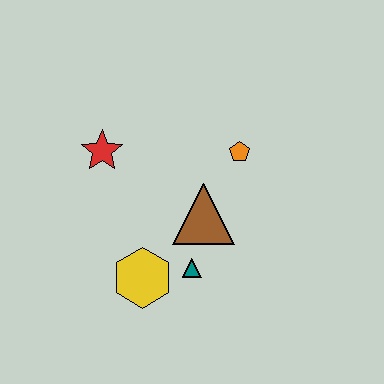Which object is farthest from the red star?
The teal triangle is farthest from the red star.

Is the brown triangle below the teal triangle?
No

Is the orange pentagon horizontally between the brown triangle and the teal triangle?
No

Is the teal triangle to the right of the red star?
Yes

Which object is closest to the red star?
The brown triangle is closest to the red star.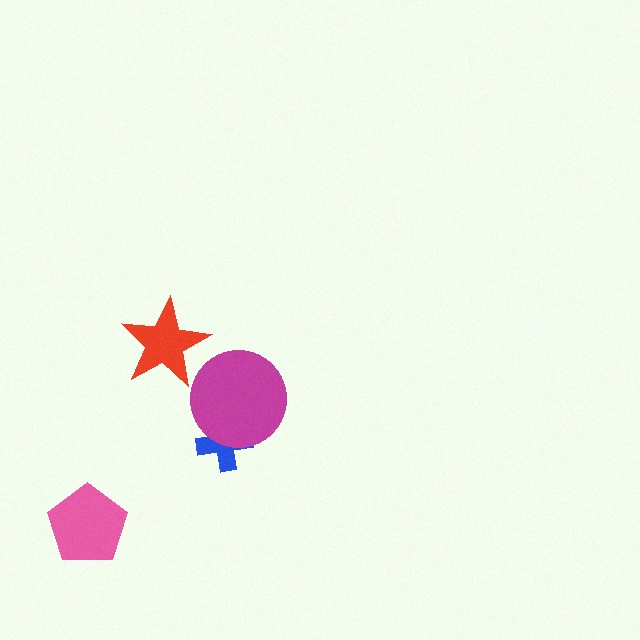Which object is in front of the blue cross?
The magenta circle is in front of the blue cross.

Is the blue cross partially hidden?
Yes, it is partially covered by another shape.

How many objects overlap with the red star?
0 objects overlap with the red star.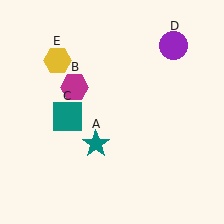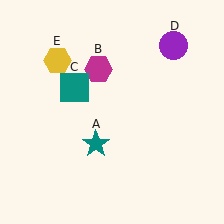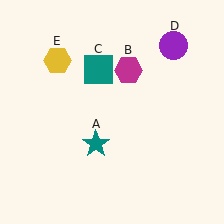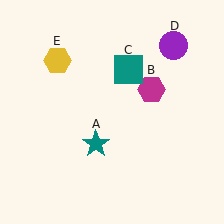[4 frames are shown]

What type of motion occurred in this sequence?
The magenta hexagon (object B), teal square (object C) rotated clockwise around the center of the scene.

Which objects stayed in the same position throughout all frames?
Teal star (object A) and purple circle (object D) and yellow hexagon (object E) remained stationary.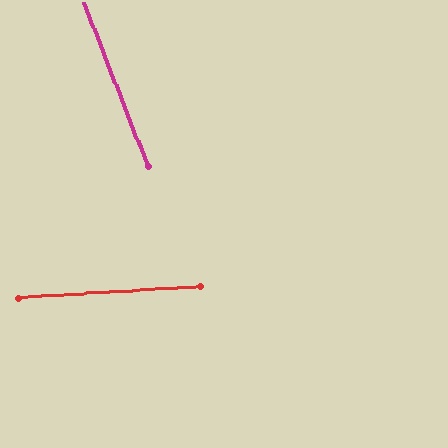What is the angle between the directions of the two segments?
Approximately 72 degrees.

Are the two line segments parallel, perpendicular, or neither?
Neither parallel nor perpendicular — they differ by about 72°.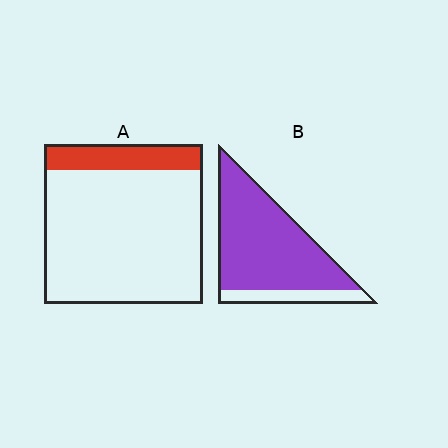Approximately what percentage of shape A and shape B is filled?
A is approximately 15% and B is approximately 85%.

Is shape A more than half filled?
No.